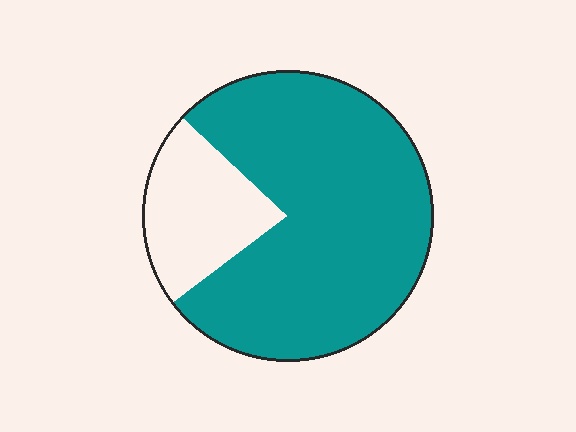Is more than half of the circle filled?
Yes.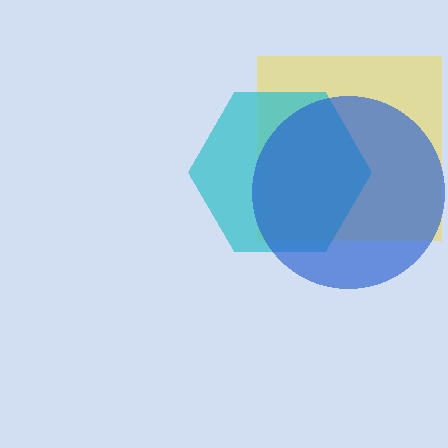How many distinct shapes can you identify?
There are 3 distinct shapes: a yellow square, a cyan hexagon, a blue circle.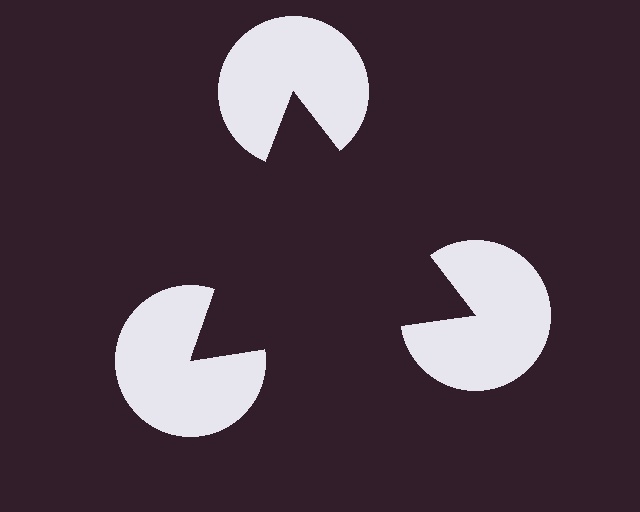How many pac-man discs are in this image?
There are 3 — one at each vertex of the illusory triangle.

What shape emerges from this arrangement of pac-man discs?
An illusory triangle — its edges are inferred from the aligned wedge cuts in the pac-man discs, not physically drawn.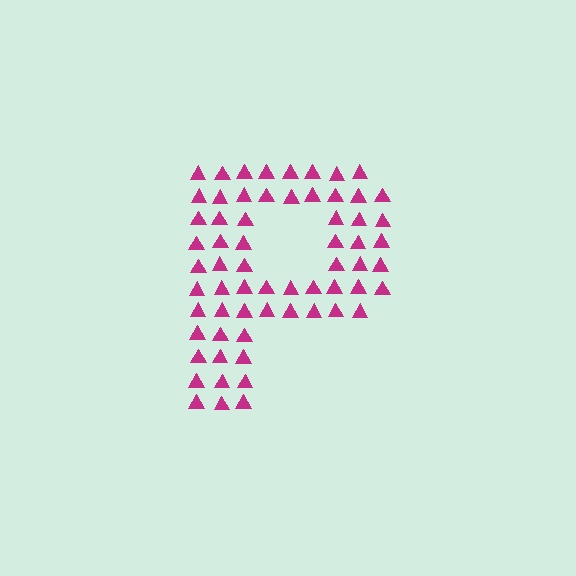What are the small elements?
The small elements are triangles.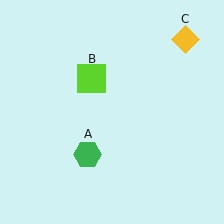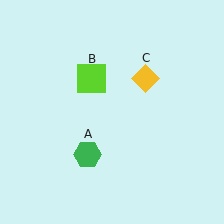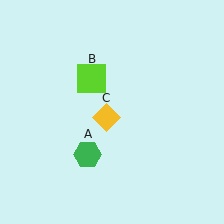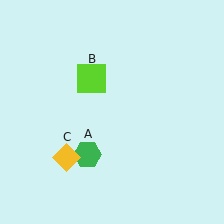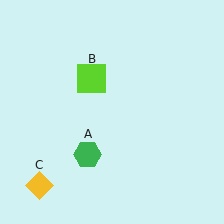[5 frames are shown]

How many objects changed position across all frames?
1 object changed position: yellow diamond (object C).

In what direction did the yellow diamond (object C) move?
The yellow diamond (object C) moved down and to the left.